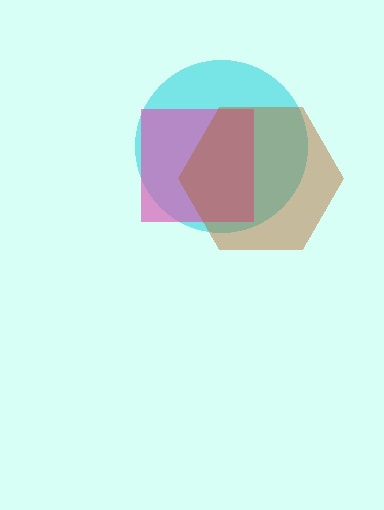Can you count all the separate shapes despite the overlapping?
Yes, there are 3 separate shapes.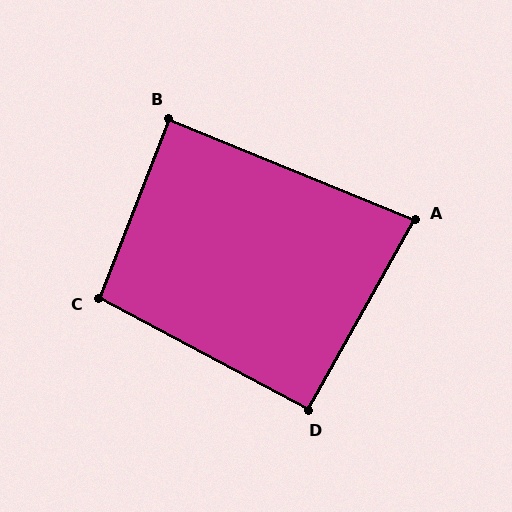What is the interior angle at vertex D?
Approximately 91 degrees (approximately right).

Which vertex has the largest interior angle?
C, at approximately 97 degrees.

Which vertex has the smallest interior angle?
A, at approximately 83 degrees.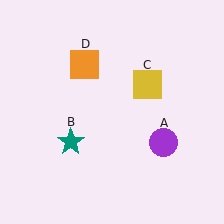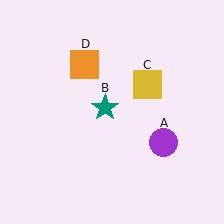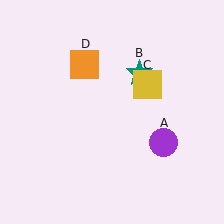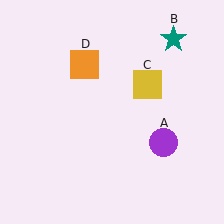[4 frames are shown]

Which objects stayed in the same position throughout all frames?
Purple circle (object A) and yellow square (object C) and orange square (object D) remained stationary.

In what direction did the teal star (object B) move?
The teal star (object B) moved up and to the right.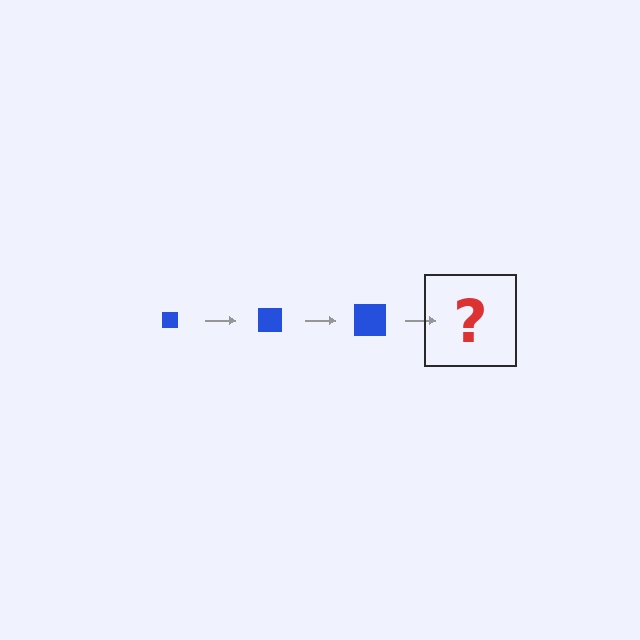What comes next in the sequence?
The next element should be a blue square, larger than the previous one.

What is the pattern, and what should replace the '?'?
The pattern is that the square gets progressively larger each step. The '?' should be a blue square, larger than the previous one.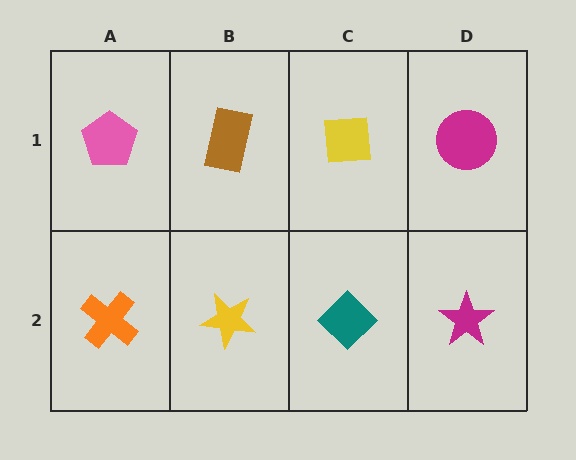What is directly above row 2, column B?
A brown rectangle.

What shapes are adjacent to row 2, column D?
A magenta circle (row 1, column D), a teal diamond (row 2, column C).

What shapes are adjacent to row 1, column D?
A magenta star (row 2, column D), a yellow square (row 1, column C).